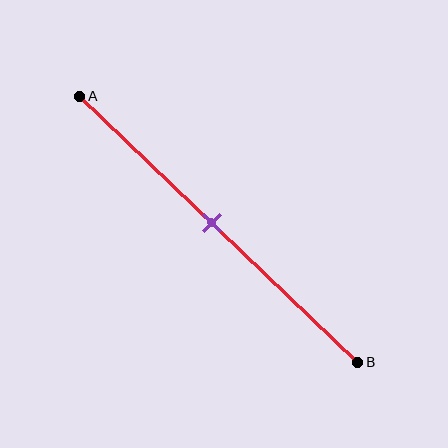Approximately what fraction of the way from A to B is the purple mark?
The purple mark is approximately 50% of the way from A to B.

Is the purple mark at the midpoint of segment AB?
Yes, the mark is approximately at the midpoint.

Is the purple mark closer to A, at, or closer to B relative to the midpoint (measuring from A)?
The purple mark is approximately at the midpoint of segment AB.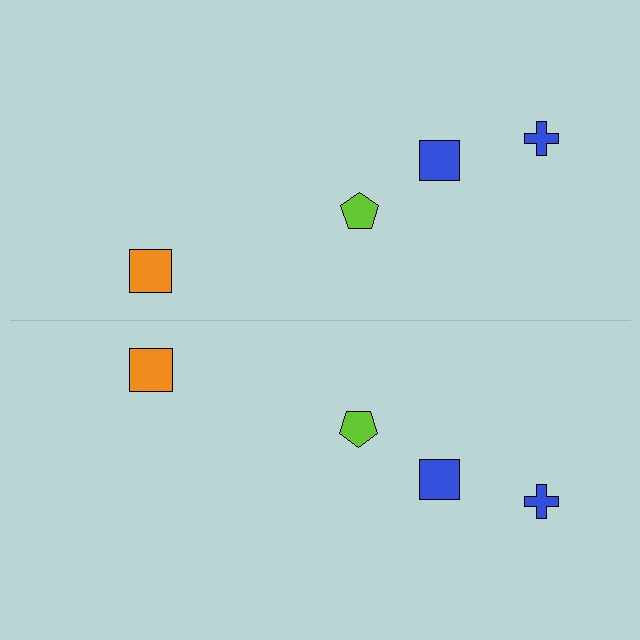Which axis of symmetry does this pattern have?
The pattern has a horizontal axis of symmetry running through the center of the image.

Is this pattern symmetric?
Yes, this pattern has bilateral (reflection) symmetry.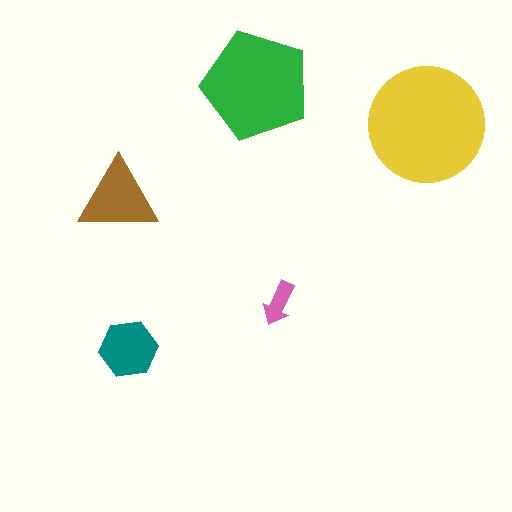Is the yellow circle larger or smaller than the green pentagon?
Larger.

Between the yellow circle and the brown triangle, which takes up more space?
The yellow circle.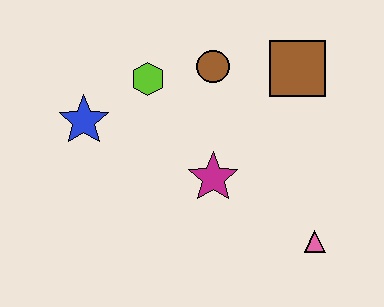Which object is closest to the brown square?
The brown circle is closest to the brown square.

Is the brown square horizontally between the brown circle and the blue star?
No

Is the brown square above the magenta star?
Yes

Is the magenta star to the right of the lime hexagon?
Yes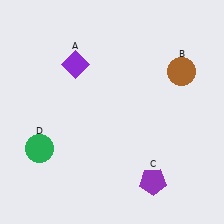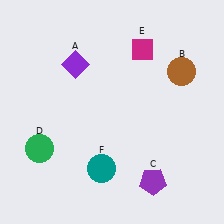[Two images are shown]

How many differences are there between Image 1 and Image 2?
There are 2 differences between the two images.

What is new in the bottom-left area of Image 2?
A teal circle (F) was added in the bottom-left area of Image 2.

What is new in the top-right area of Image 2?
A magenta diamond (E) was added in the top-right area of Image 2.